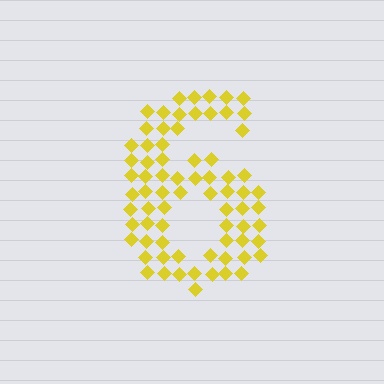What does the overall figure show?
The overall figure shows the digit 6.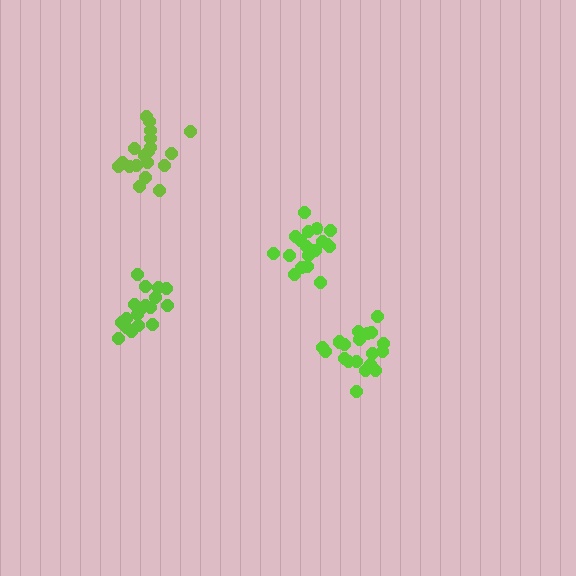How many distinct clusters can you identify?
There are 4 distinct clusters.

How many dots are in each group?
Group 1: 19 dots, Group 2: 19 dots, Group 3: 18 dots, Group 4: 20 dots (76 total).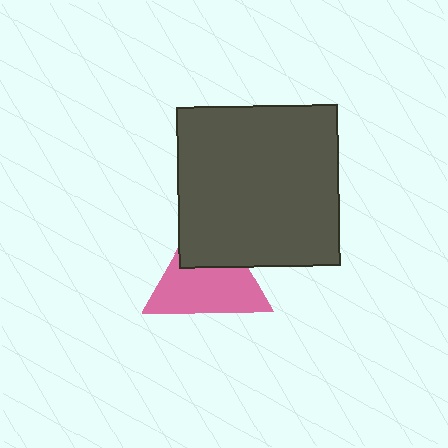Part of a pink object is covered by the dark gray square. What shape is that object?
It is a triangle.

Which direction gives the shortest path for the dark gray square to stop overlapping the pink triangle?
Moving up gives the shortest separation.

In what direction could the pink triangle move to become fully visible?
The pink triangle could move down. That would shift it out from behind the dark gray square entirely.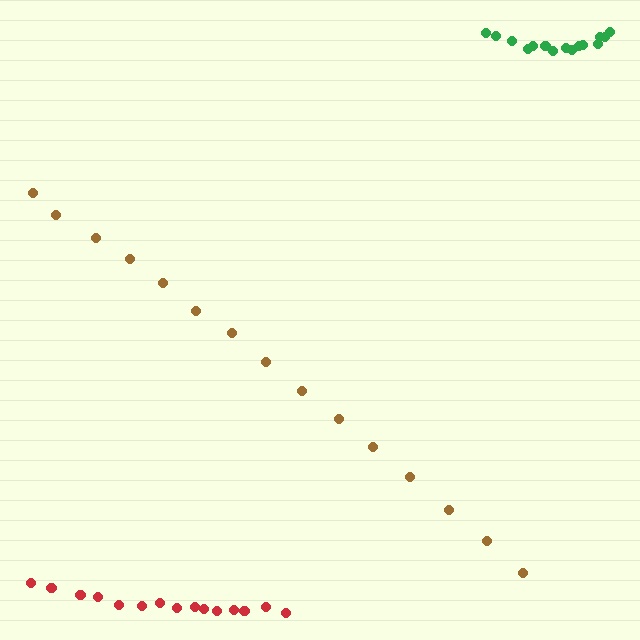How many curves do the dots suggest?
There are 3 distinct paths.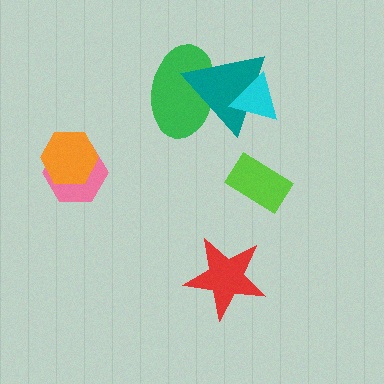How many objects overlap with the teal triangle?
2 objects overlap with the teal triangle.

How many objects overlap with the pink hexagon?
1 object overlaps with the pink hexagon.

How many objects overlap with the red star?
0 objects overlap with the red star.